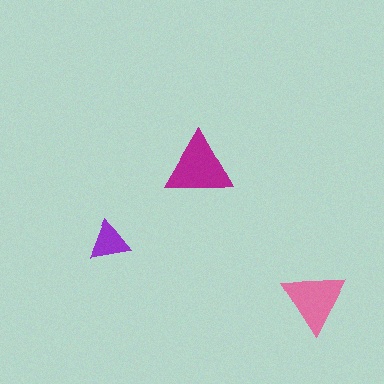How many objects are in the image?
There are 3 objects in the image.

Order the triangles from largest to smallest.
the magenta one, the pink one, the purple one.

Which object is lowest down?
The pink triangle is bottommost.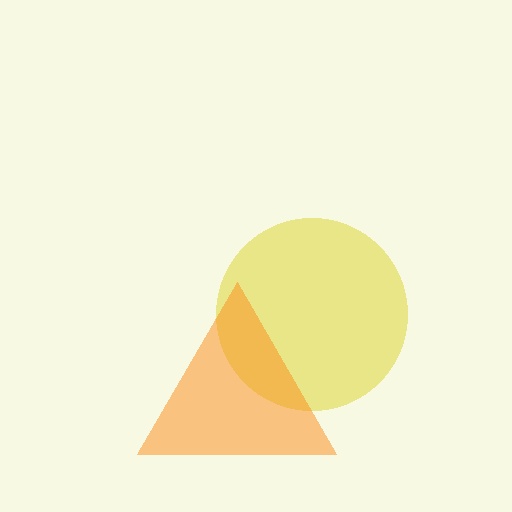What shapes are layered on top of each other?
The layered shapes are: a yellow circle, an orange triangle.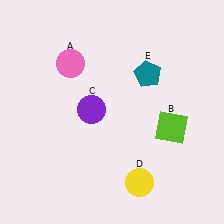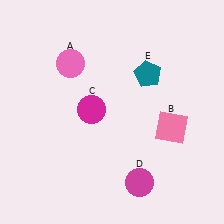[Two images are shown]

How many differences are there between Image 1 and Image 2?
There are 3 differences between the two images.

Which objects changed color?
B changed from lime to pink. C changed from purple to magenta. D changed from yellow to magenta.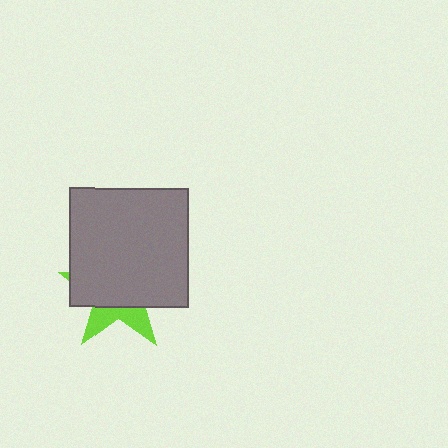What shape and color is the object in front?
The object in front is a gray square.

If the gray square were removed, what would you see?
You would see the complete lime star.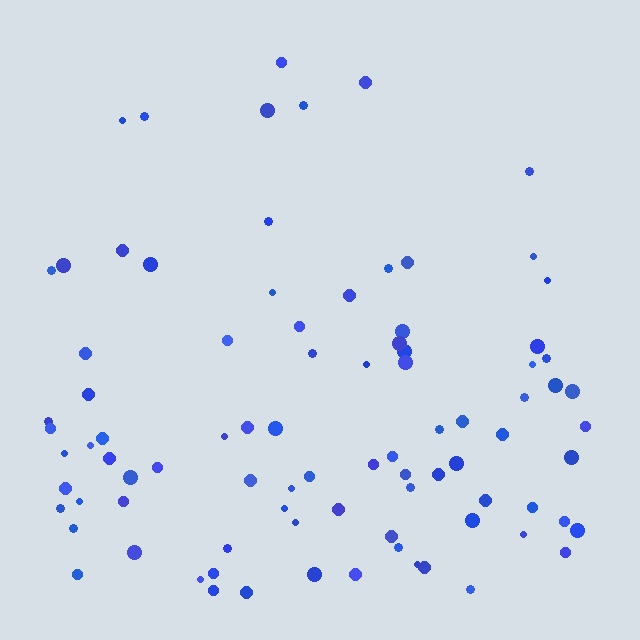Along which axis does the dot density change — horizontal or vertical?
Vertical.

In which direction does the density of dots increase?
From top to bottom, with the bottom side densest.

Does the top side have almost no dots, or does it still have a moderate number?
Still a moderate number, just noticeably fewer than the bottom.